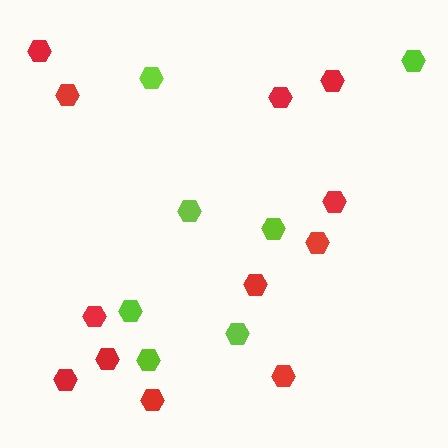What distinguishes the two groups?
There are 2 groups: one group of red hexagons (12) and one group of lime hexagons (7).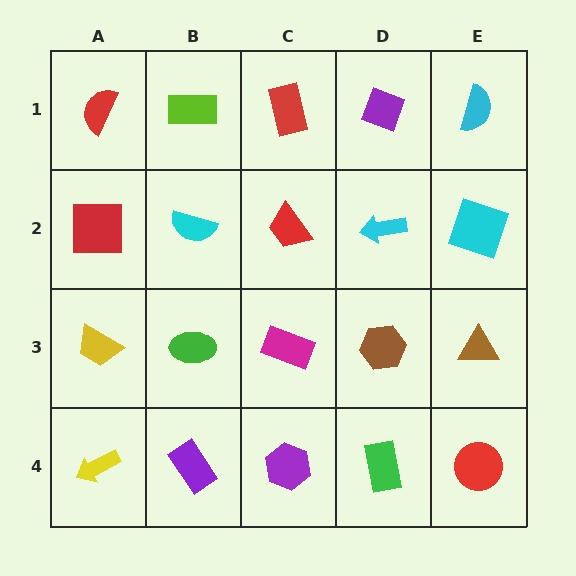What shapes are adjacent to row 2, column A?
A red semicircle (row 1, column A), a yellow trapezoid (row 3, column A), a cyan semicircle (row 2, column B).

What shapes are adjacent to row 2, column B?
A lime rectangle (row 1, column B), a green ellipse (row 3, column B), a red square (row 2, column A), a red trapezoid (row 2, column C).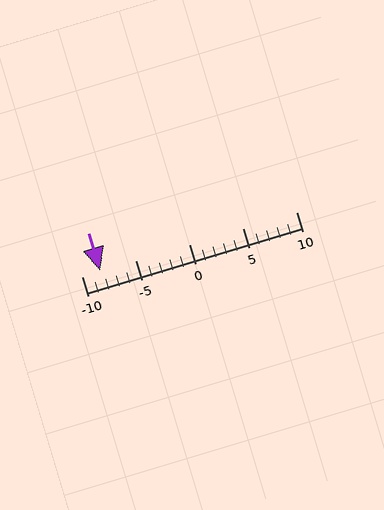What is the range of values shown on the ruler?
The ruler shows values from -10 to 10.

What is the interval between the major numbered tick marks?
The major tick marks are spaced 5 units apart.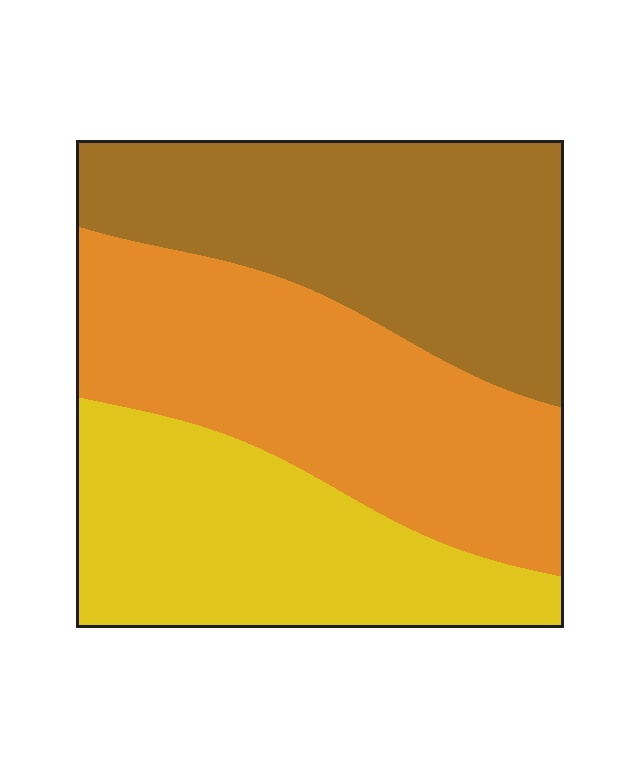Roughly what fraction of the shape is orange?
Orange takes up about three eighths (3/8) of the shape.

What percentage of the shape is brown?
Brown covers around 35% of the shape.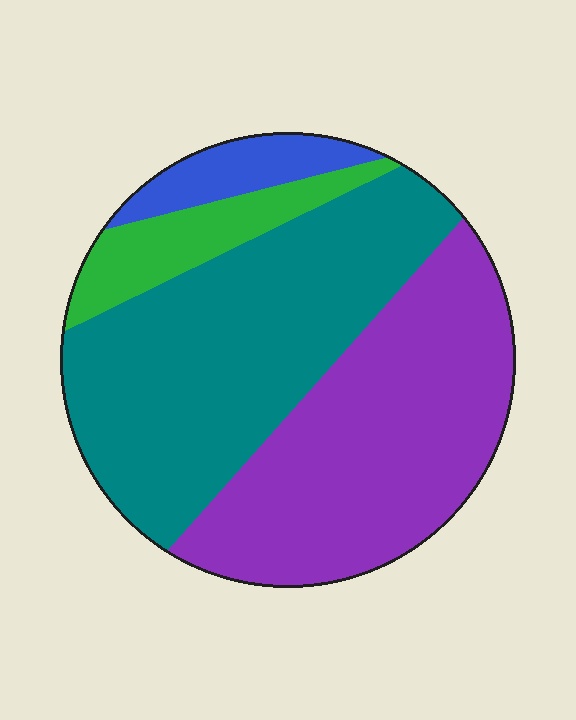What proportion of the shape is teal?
Teal covers about 45% of the shape.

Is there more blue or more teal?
Teal.